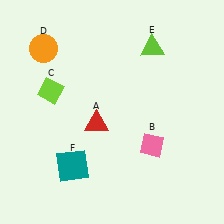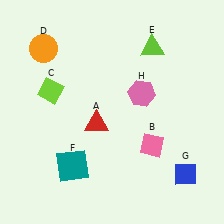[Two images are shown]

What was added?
A blue diamond (G), a pink hexagon (H) were added in Image 2.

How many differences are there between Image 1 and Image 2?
There are 2 differences between the two images.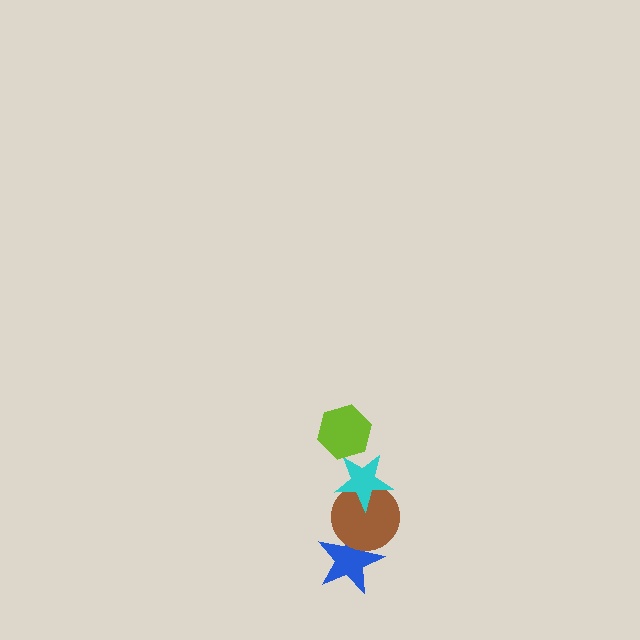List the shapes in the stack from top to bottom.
From top to bottom: the lime hexagon, the cyan star, the brown circle, the blue star.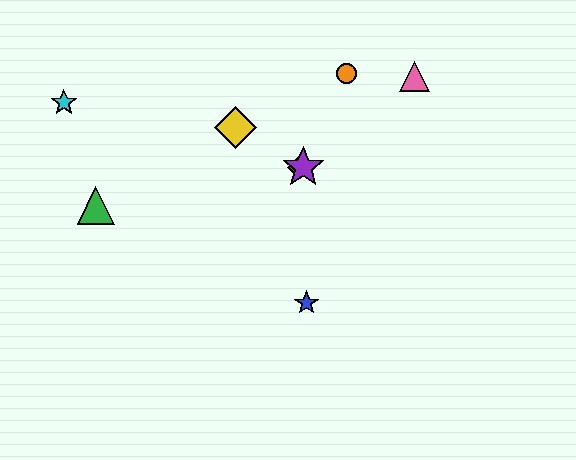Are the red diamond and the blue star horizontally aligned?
No, the red diamond is at y≈167 and the blue star is at y≈303.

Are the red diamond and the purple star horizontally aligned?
Yes, both are at y≈167.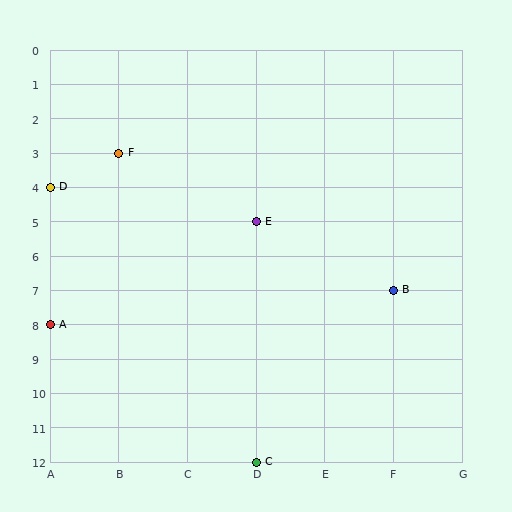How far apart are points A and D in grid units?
Points A and D are 4 rows apart.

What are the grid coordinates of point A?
Point A is at grid coordinates (A, 8).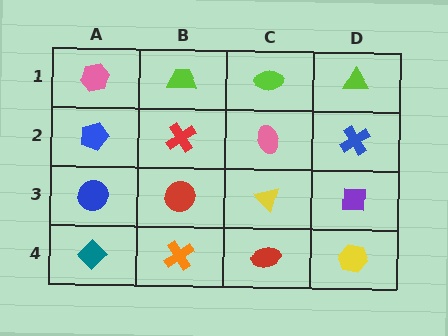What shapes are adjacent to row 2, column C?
A lime ellipse (row 1, column C), a yellow triangle (row 3, column C), a red cross (row 2, column B), a blue cross (row 2, column D).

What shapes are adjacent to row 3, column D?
A blue cross (row 2, column D), a yellow hexagon (row 4, column D), a yellow triangle (row 3, column C).